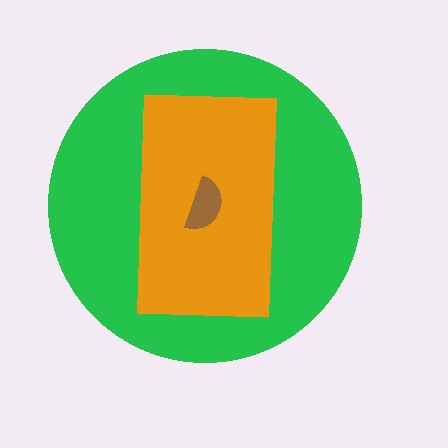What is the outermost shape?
The green circle.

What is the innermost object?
The brown semicircle.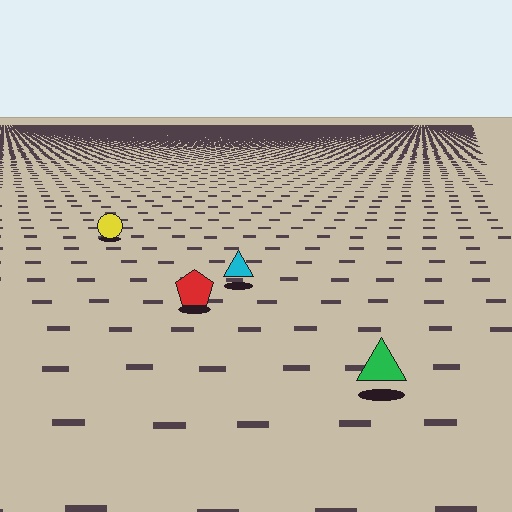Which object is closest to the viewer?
The green triangle is closest. The texture marks near it are larger and more spread out.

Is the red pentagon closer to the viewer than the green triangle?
No. The green triangle is closer — you can tell from the texture gradient: the ground texture is coarser near it.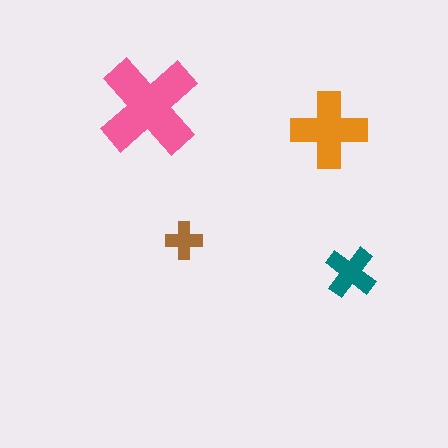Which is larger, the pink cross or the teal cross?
The pink one.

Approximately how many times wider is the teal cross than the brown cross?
About 1.5 times wider.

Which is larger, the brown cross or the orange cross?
The orange one.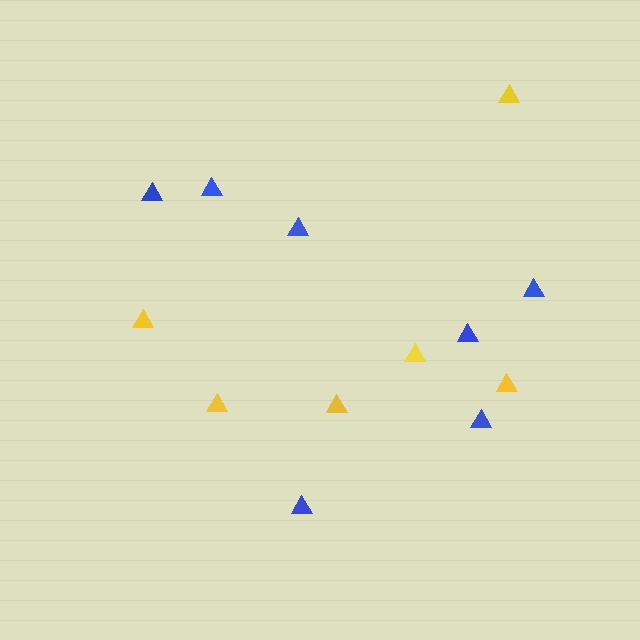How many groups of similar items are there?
There are 2 groups: one group of blue triangles (7) and one group of yellow triangles (6).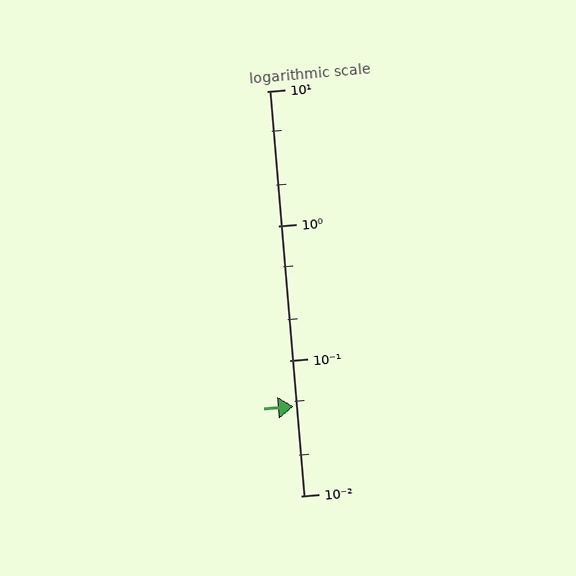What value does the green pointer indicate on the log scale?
The pointer indicates approximately 0.046.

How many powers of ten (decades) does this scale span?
The scale spans 3 decades, from 0.01 to 10.